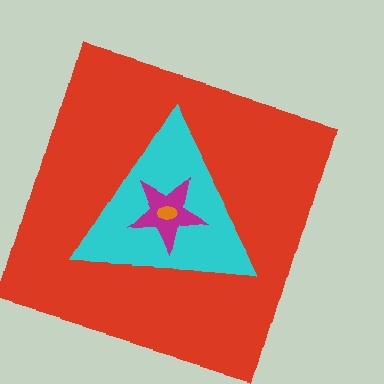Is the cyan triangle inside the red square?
Yes.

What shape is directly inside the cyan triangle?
The magenta star.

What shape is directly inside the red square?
The cyan triangle.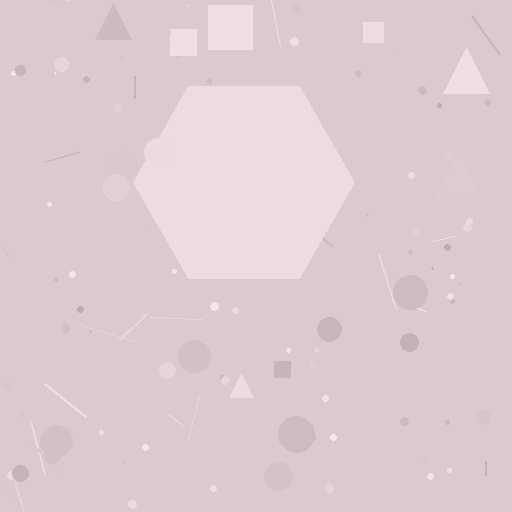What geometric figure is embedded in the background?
A hexagon is embedded in the background.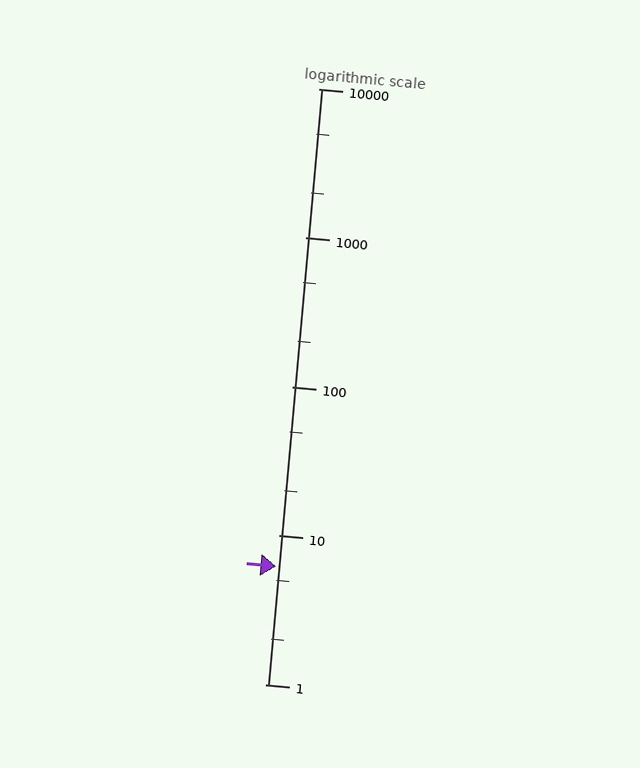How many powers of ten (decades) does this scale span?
The scale spans 4 decades, from 1 to 10000.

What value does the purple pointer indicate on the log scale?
The pointer indicates approximately 6.2.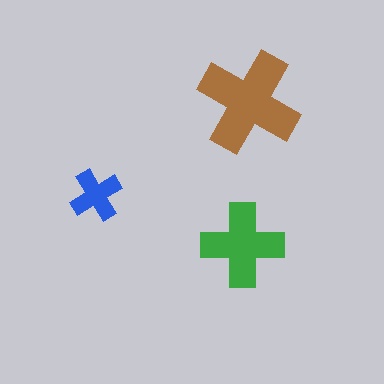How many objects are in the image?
There are 3 objects in the image.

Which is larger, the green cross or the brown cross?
The brown one.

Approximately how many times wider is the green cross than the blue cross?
About 1.5 times wider.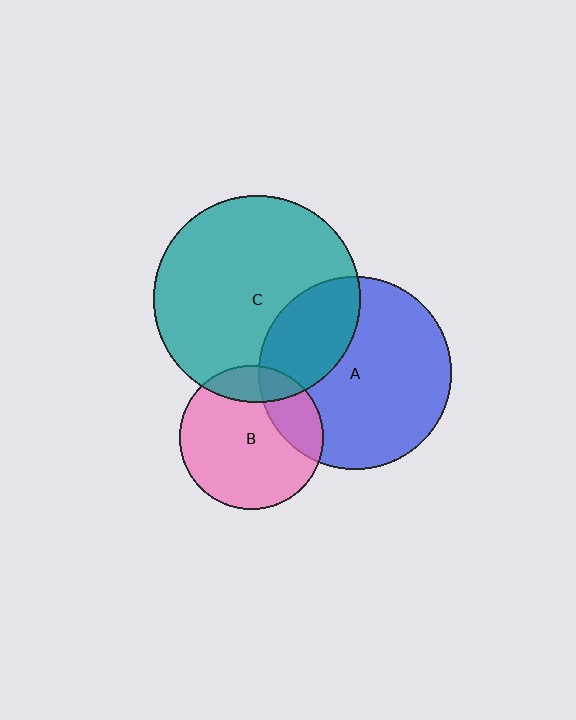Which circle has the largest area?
Circle C (teal).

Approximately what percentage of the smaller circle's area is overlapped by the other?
Approximately 15%.